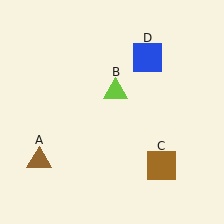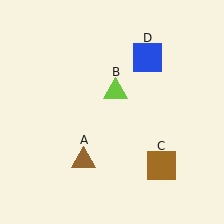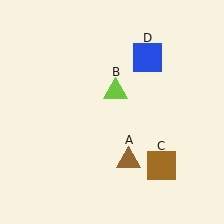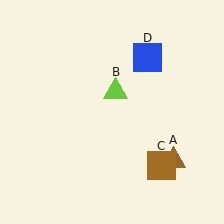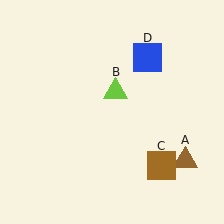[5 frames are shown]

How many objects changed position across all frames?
1 object changed position: brown triangle (object A).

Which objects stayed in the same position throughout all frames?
Lime triangle (object B) and brown square (object C) and blue square (object D) remained stationary.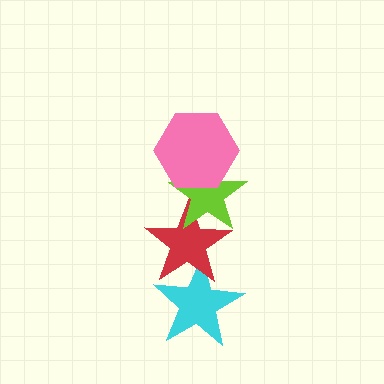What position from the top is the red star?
The red star is 3rd from the top.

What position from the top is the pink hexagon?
The pink hexagon is 1st from the top.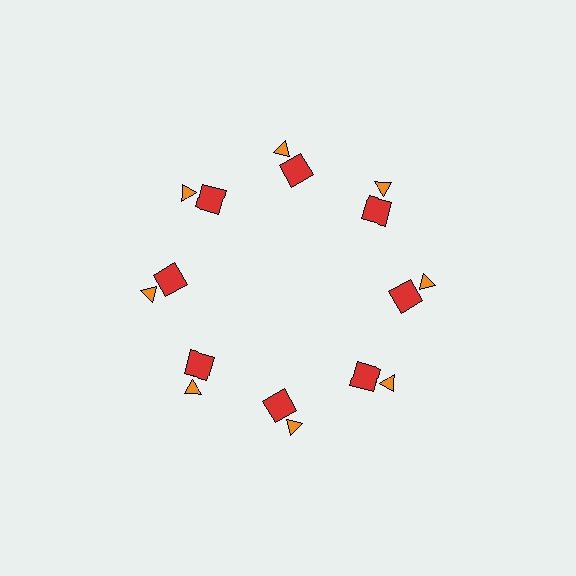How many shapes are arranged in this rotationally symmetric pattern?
There are 16 shapes, arranged in 8 groups of 2.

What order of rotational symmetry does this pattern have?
This pattern has 8-fold rotational symmetry.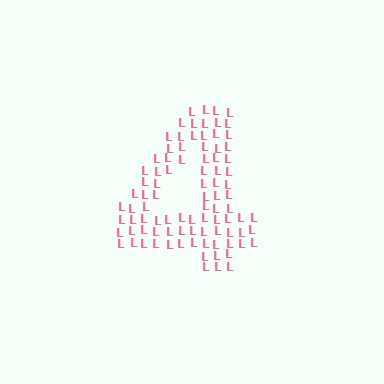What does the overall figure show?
The overall figure shows the digit 4.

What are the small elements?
The small elements are letter L's.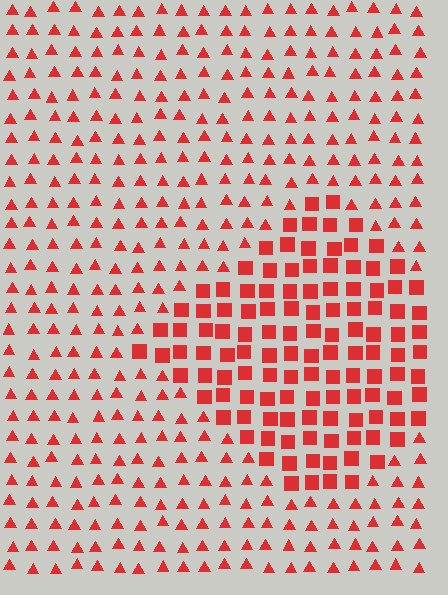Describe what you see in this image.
The image is filled with small red elements arranged in a uniform grid. A diamond-shaped region contains squares, while the surrounding area contains triangles. The boundary is defined purely by the change in element shape.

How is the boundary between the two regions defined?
The boundary is defined by a change in element shape: squares inside vs. triangles outside. All elements share the same color and spacing.